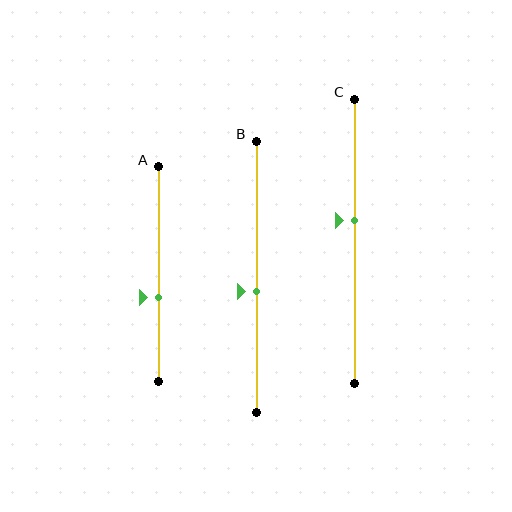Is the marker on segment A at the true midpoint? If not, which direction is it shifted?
No, the marker on segment A is shifted downward by about 11% of the segment length.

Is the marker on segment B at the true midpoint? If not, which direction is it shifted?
No, the marker on segment B is shifted downward by about 5% of the segment length.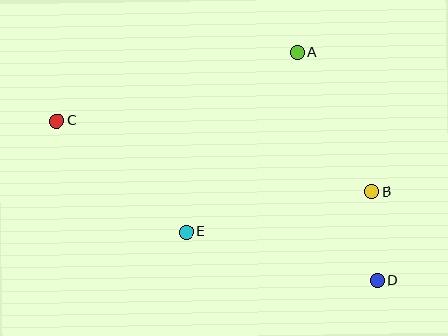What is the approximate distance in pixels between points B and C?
The distance between B and C is approximately 323 pixels.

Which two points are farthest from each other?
Points C and D are farthest from each other.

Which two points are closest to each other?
Points B and D are closest to each other.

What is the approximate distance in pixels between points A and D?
The distance between A and D is approximately 242 pixels.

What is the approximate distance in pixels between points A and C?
The distance between A and C is approximately 250 pixels.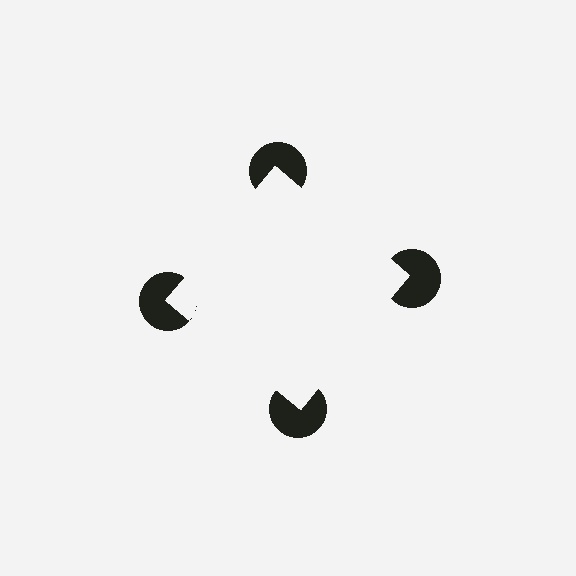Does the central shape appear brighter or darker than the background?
It typically appears slightly brighter than the background, even though no actual brightness change is drawn.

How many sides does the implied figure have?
4 sides.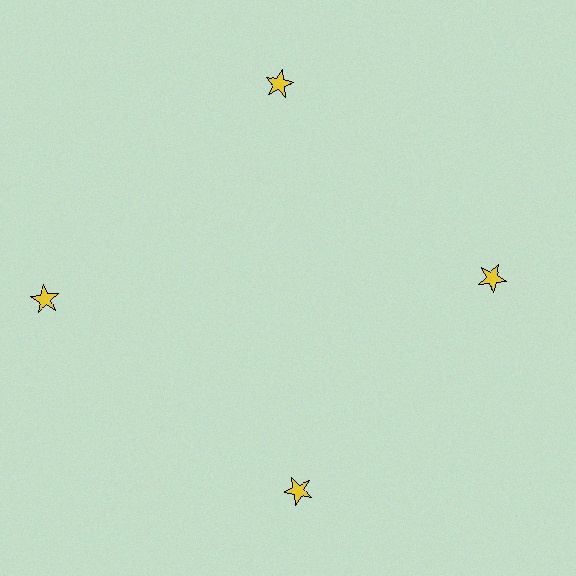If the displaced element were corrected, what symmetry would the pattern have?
It would have 4-fold rotational symmetry — the pattern would map onto itself every 90 degrees.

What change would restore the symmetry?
The symmetry would be restored by moving it inward, back onto the ring so that all 4 stars sit at equal angles and equal distance from the center.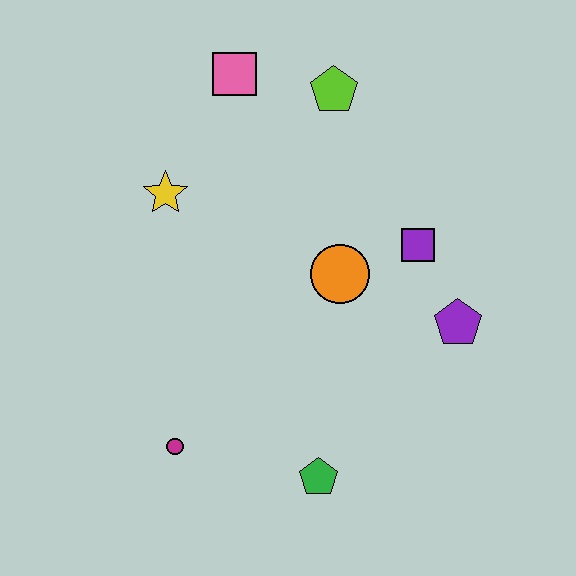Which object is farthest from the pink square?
The green pentagon is farthest from the pink square.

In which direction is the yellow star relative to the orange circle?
The yellow star is to the left of the orange circle.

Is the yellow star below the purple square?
No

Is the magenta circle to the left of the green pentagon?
Yes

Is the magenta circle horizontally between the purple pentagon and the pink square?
No